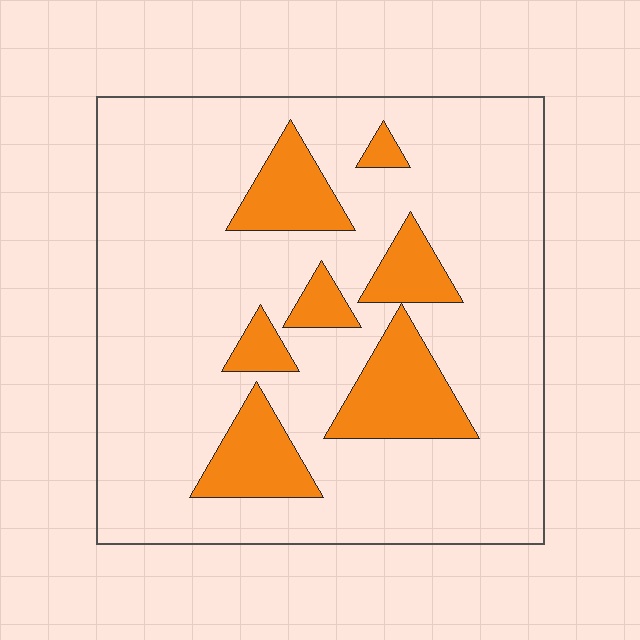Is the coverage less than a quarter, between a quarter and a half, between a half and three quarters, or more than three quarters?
Less than a quarter.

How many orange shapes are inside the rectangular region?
7.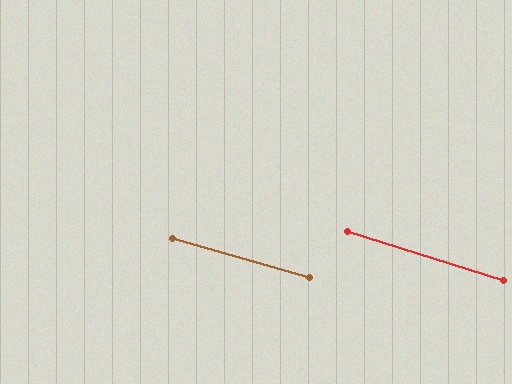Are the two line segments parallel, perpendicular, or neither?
Parallel — their directions differ by only 1.5°.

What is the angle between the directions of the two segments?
Approximately 2 degrees.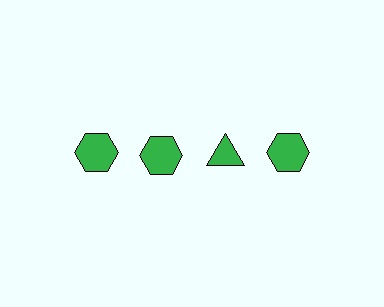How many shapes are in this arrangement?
There are 4 shapes arranged in a grid pattern.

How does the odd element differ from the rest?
It has a different shape: triangle instead of hexagon.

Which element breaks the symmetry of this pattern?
The green triangle in the top row, center column breaks the symmetry. All other shapes are green hexagons.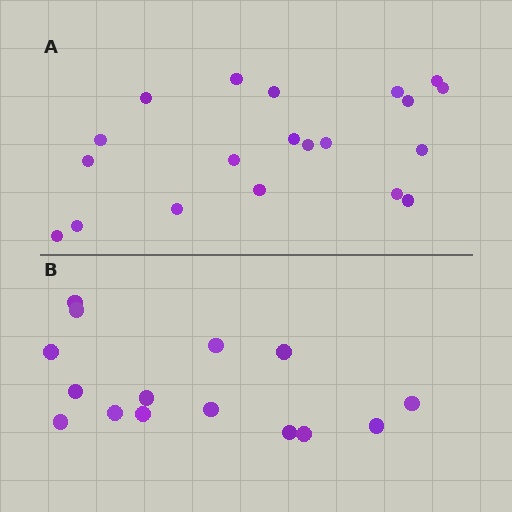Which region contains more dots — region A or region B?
Region A (the top region) has more dots.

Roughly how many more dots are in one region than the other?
Region A has about 5 more dots than region B.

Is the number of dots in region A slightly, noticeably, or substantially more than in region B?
Region A has noticeably more, but not dramatically so. The ratio is roughly 1.3 to 1.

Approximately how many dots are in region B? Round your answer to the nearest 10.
About 20 dots. (The exact count is 15, which rounds to 20.)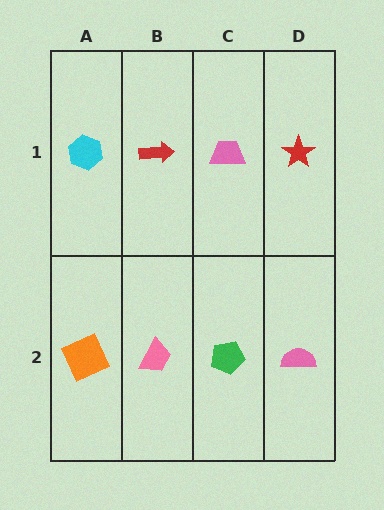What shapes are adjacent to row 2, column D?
A red star (row 1, column D), a green pentagon (row 2, column C).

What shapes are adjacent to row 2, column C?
A pink trapezoid (row 1, column C), a pink trapezoid (row 2, column B), a pink semicircle (row 2, column D).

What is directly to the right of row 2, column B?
A green pentagon.